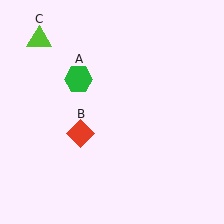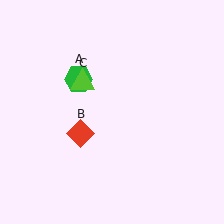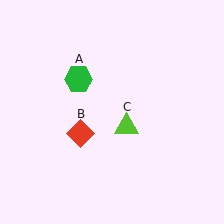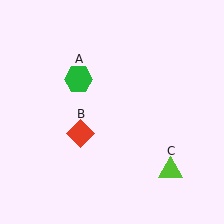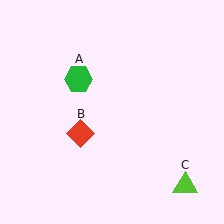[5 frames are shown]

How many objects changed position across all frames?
1 object changed position: lime triangle (object C).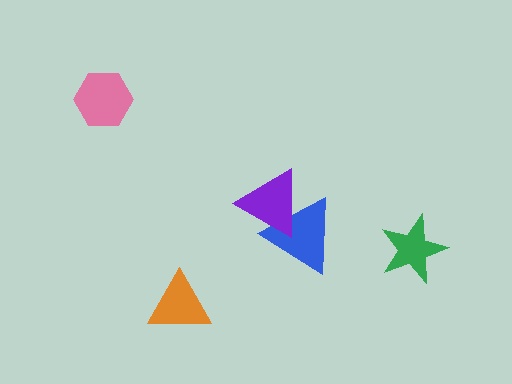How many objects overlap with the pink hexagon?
0 objects overlap with the pink hexagon.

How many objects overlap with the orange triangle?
0 objects overlap with the orange triangle.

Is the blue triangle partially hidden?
Yes, it is partially covered by another shape.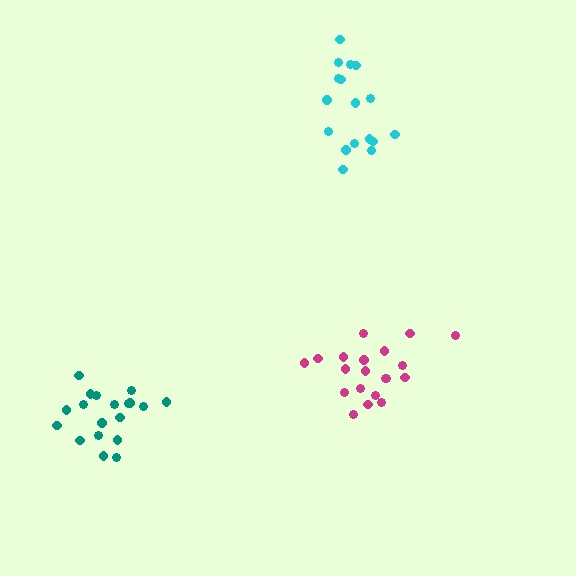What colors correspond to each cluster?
The clusters are colored: magenta, cyan, teal.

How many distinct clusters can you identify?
There are 3 distinct clusters.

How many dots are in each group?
Group 1: 20 dots, Group 2: 17 dots, Group 3: 19 dots (56 total).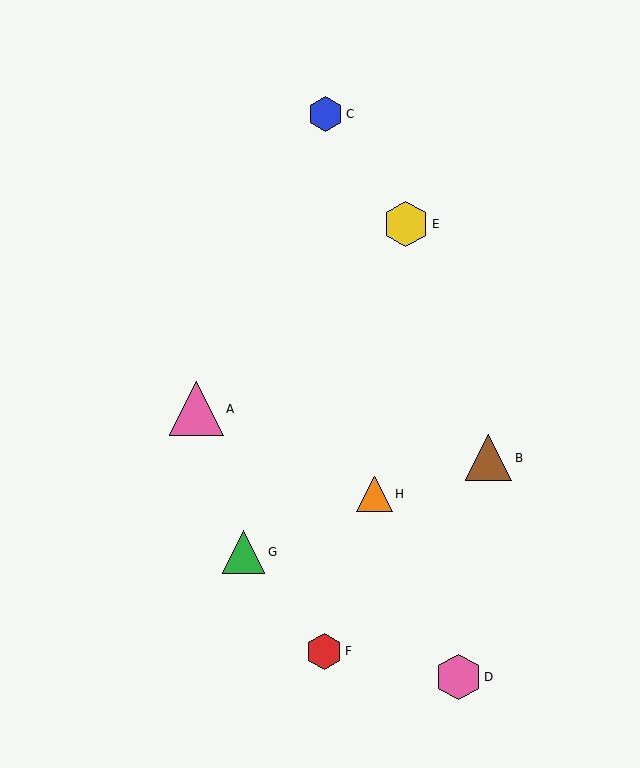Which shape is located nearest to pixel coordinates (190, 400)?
The pink triangle (labeled A) at (196, 409) is nearest to that location.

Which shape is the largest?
The pink triangle (labeled A) is the largest.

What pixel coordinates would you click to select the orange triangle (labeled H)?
Click at (375, 494) to select the orange triangle H.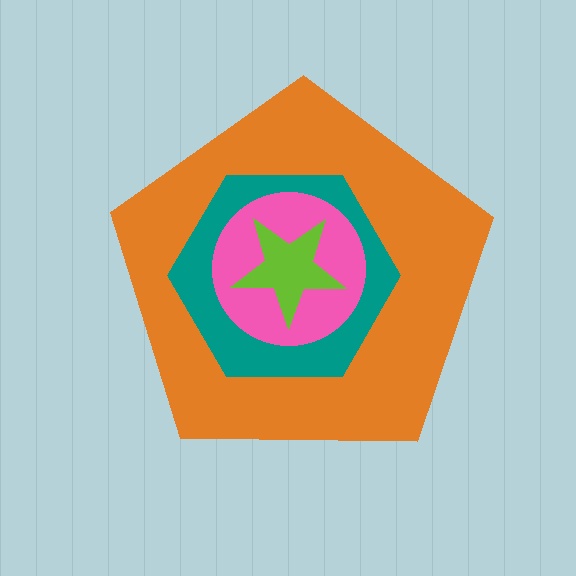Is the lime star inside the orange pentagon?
Yes.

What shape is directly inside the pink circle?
The lime star.